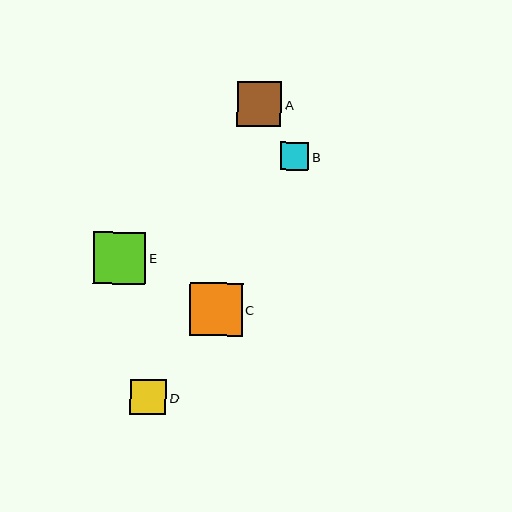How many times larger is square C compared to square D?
Square C is approximately 1.5 times the size of square D.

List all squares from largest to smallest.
From largest to smallest: C, E, A, D, B.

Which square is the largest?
Square C is the largest with a size of approximately 53 pixels.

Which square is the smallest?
Square B is the smallest with a size of approximately 28 pixels.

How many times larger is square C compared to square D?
Square C is approximately 1.5 times the size of square D.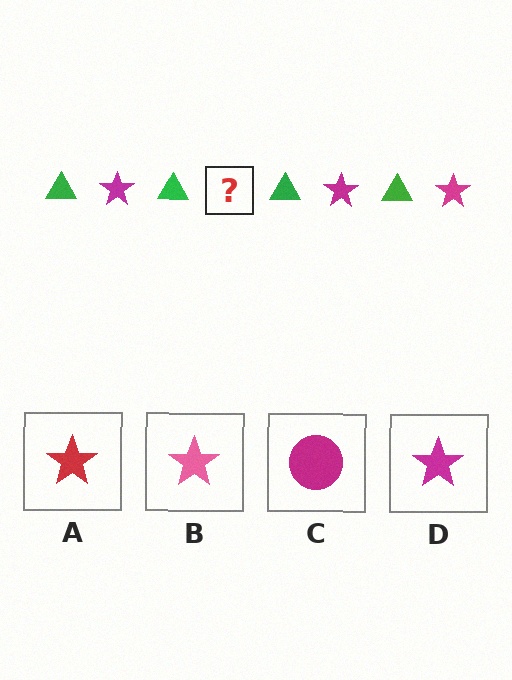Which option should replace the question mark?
Option D.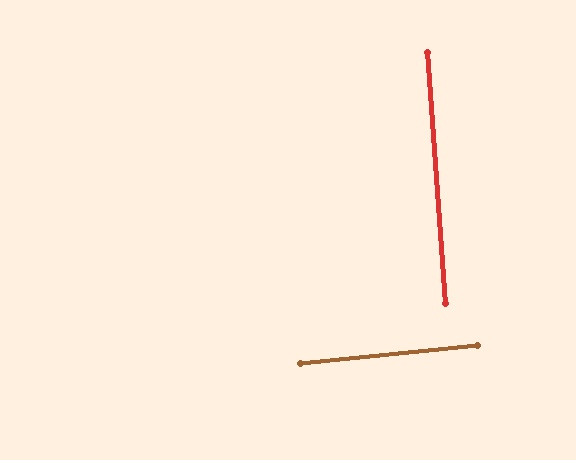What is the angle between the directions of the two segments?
Approximately 88 degrees.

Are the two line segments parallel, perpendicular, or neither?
Perpendicular — they meet at approximately 88°.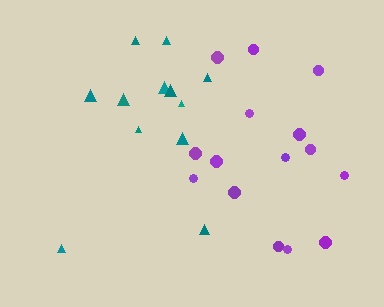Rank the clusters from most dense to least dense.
teal, purple.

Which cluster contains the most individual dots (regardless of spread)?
Purple (15).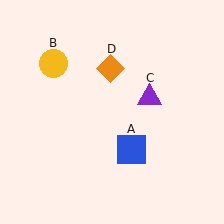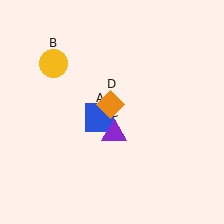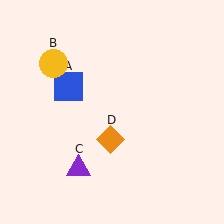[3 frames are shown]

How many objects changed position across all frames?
3 objects changed position: blue square (object A), purple triangle (object C), orange diamond (object D).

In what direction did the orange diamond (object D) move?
The orange diamond (object D) moved down.